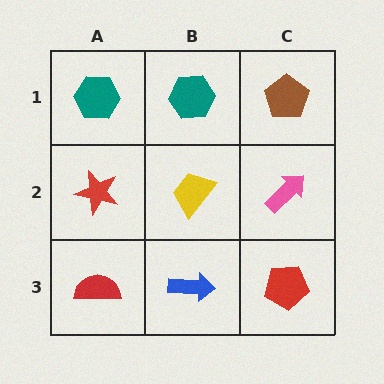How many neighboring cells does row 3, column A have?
2.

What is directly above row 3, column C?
A pink arrow.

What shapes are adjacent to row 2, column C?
A brown pentagon (row 1, column C), a red pentagon (row 3, column C), a yellow trapezoid (row 2, column B).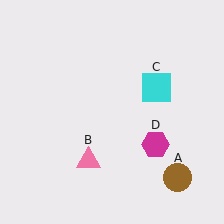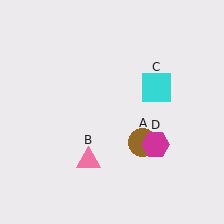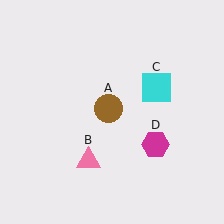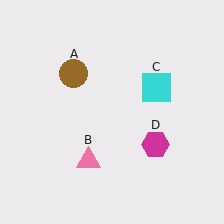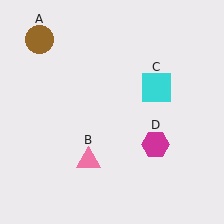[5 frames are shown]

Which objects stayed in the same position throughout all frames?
Pink triangle (object B) and cyan square (object C) and magenta hexagon (object D) remained stationary.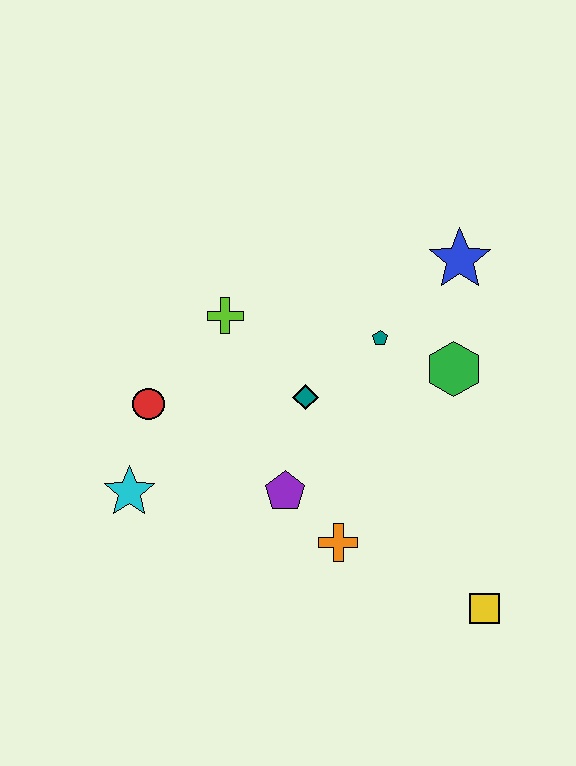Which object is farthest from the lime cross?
The yellow square is farthest from the lime cross.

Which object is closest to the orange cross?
The purple pentagon is closest to the orange cross.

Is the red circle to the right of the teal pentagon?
No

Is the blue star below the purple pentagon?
No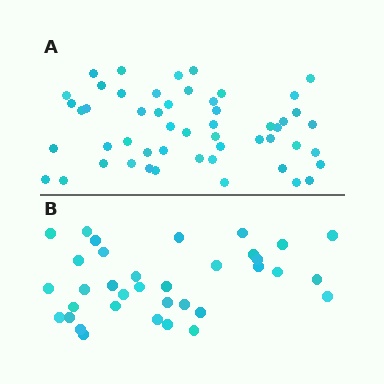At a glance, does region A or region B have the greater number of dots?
Region A (the top region) has more dots.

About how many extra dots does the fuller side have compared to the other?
Region A has approximately 15 more dots than region B.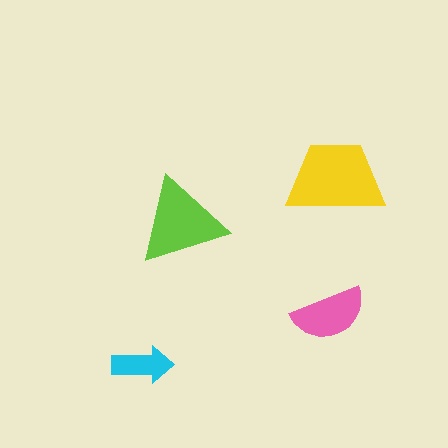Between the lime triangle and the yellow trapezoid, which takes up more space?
The yellow trapezoid.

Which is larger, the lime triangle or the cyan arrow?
The lime triangle.